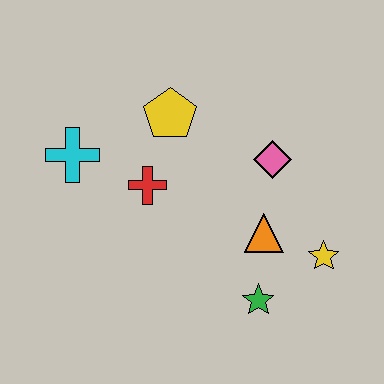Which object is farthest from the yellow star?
The cyan cross is farthest from the yellow star.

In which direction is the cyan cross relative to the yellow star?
The cyan cross is to the left of the yellow star.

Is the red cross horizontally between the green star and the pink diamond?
No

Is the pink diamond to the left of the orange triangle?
No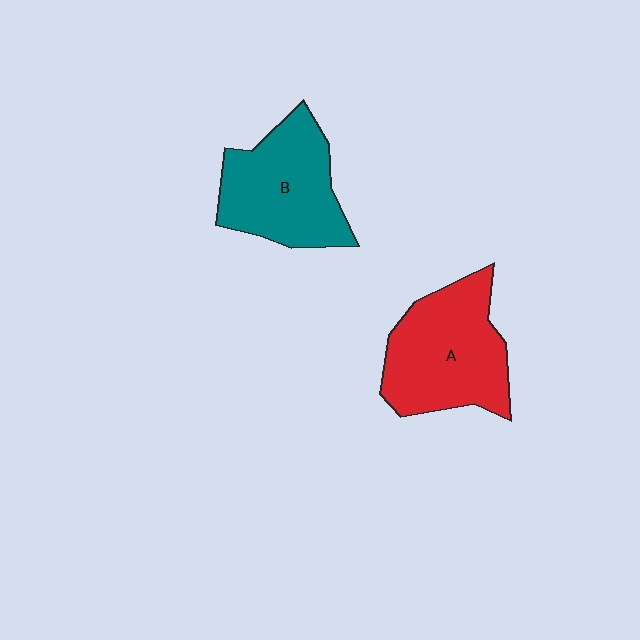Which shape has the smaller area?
Shape B (teal).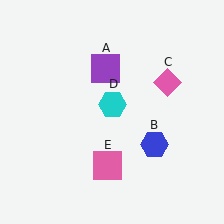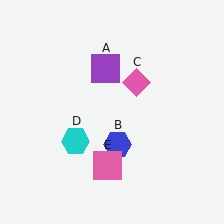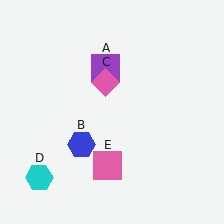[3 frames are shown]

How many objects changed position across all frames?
3 objects changed position: blue hexagon (object B), pink diamond (object C), cyan hexagon (object D).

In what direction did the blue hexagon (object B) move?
The blue hexagon (object B) moved left.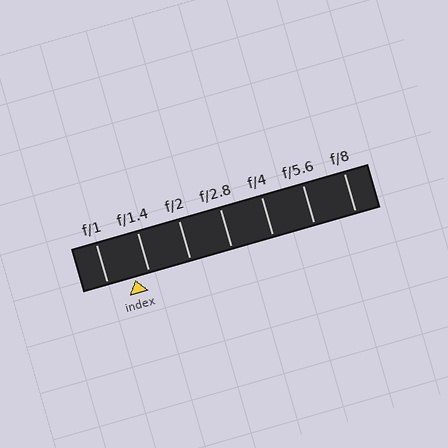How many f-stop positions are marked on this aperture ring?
There are 7 f-stop positions marked.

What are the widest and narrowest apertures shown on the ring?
The widest aperture shown is f/1 and the narrowest is f/8.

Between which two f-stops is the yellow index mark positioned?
The index mark is between f/1 and f/1.4.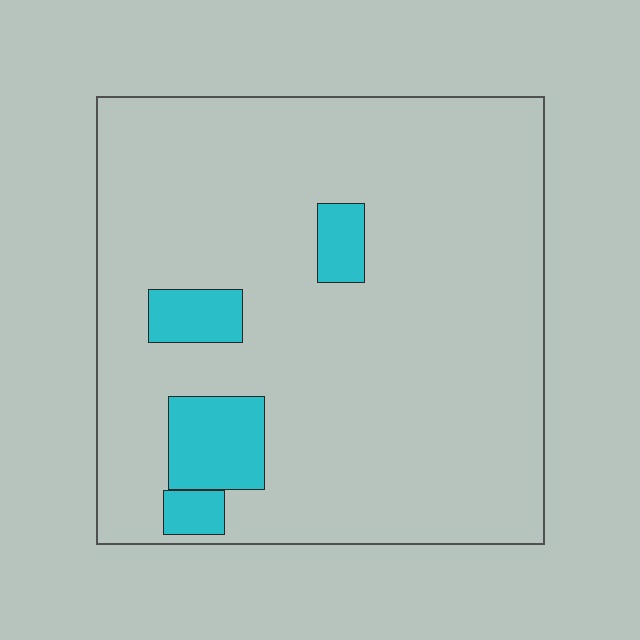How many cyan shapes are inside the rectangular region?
4.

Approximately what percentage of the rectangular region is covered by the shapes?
Approximately 10%.